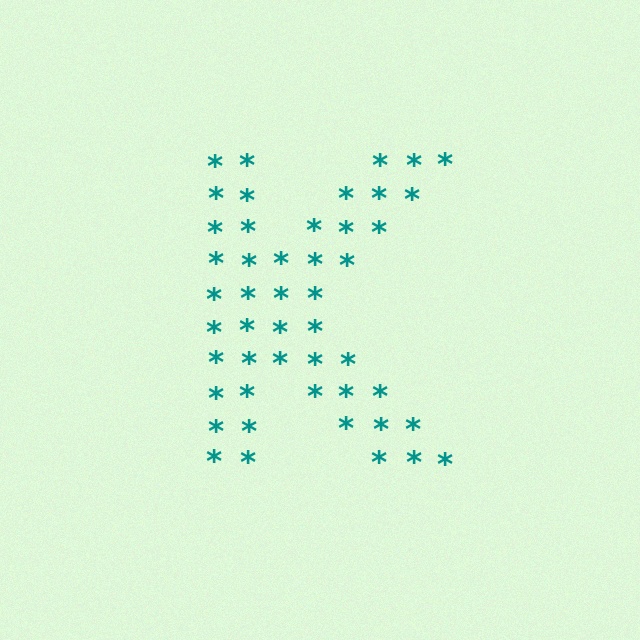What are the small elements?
The small elements are asterisks.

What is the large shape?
The large shape is the letter K.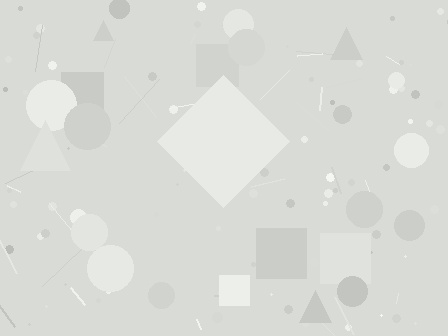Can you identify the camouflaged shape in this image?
The camouflaged shape is a diamond.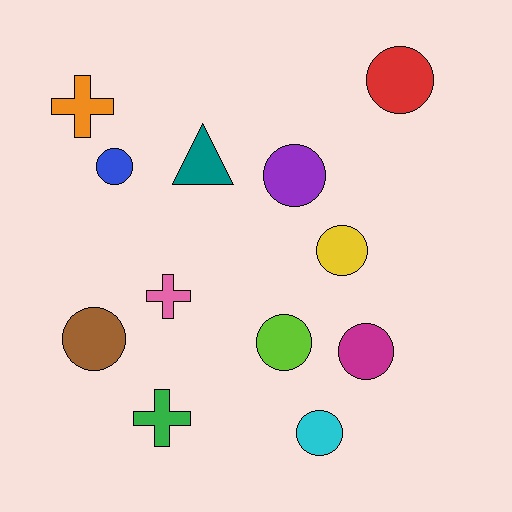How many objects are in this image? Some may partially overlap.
There are 12 objects.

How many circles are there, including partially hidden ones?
There are 8 circles.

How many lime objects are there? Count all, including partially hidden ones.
There is 1 lime object.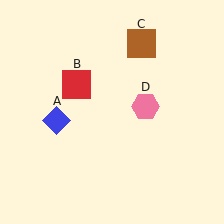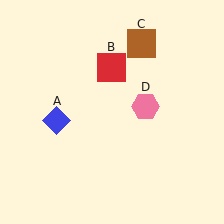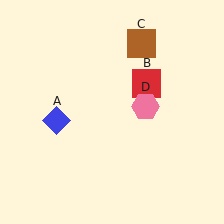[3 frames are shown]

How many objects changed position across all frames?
1 object changed position: red square (object B).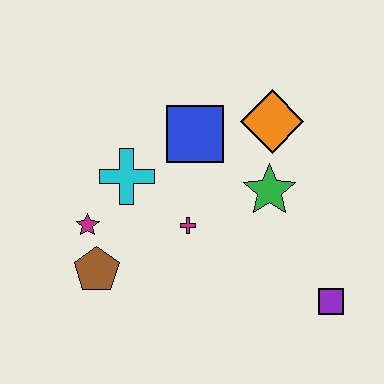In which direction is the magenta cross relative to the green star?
The magenta cross is to the left of the green star.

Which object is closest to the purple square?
The green star is closest to the purple square.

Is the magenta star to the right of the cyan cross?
No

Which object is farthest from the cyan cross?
The purple square is farthest from the cyan cross.